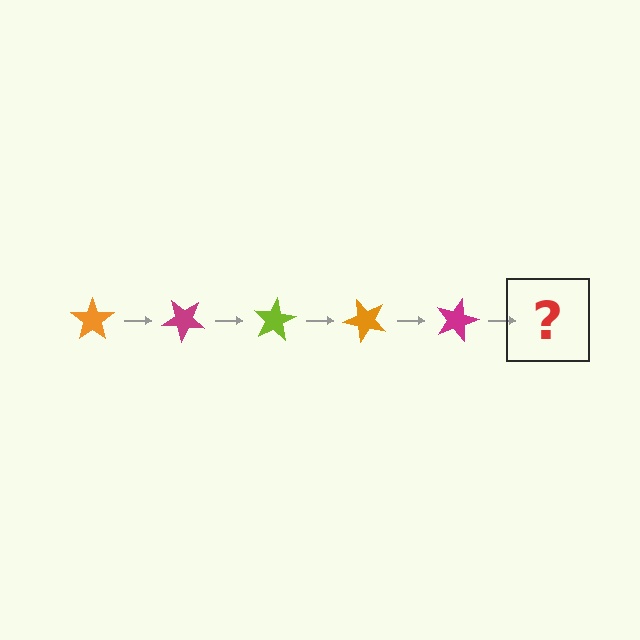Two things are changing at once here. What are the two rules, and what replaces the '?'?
The two rules are that it rotates 40 degrees each step and the color cycles through orange, magenta, and lime. The '?' should be a lime star, rotated 200 degrees from the start.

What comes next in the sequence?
The next element should be a lime star, rotated 200 degrees from the start.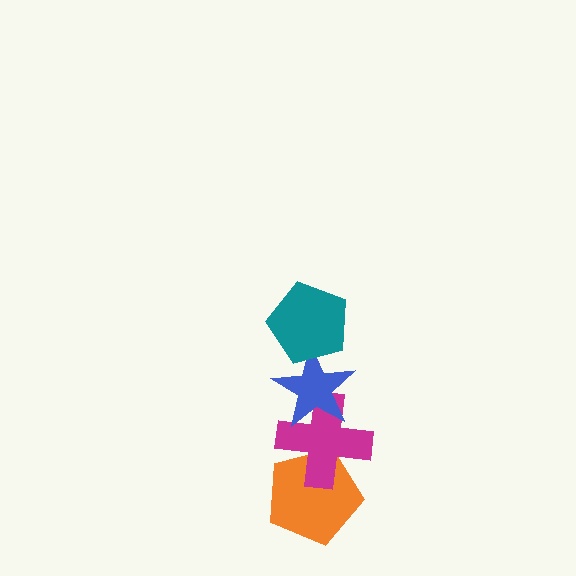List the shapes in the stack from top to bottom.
From top to bottom: the teal pentagon, the blue star, the magenta cross, the orange pentagon.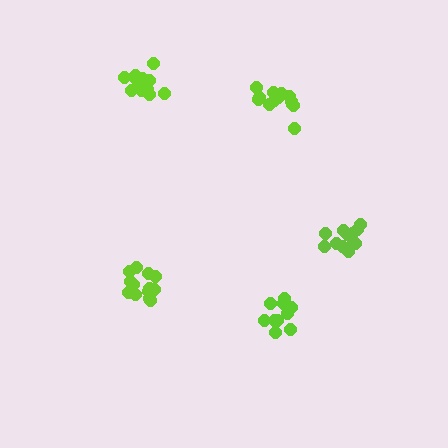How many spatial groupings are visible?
There are 5 spatial groupings.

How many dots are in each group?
Group 1: 13 dots, Group 2: 14 dots, Group 3: 10 dots, Group 4: 12 dots, Group 5: 13 dots (62 total).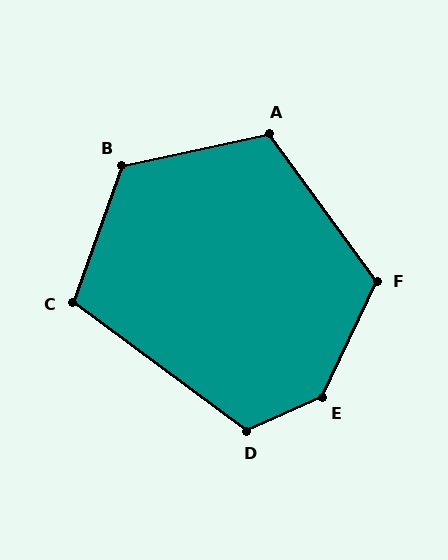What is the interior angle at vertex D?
Approximately 119 degrees (obtuse).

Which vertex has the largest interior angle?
E, at approximately 140 degrees.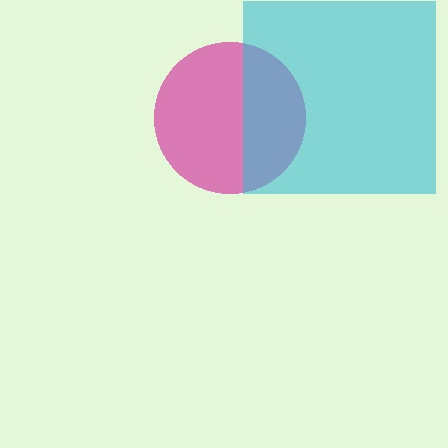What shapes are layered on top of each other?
The layered shapes are: a magenta circle, a cyan square.